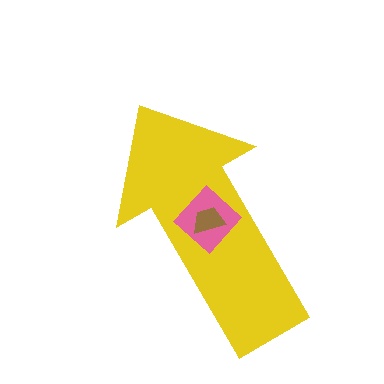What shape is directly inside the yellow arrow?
The pink diamond.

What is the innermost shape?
The brown trapezoid.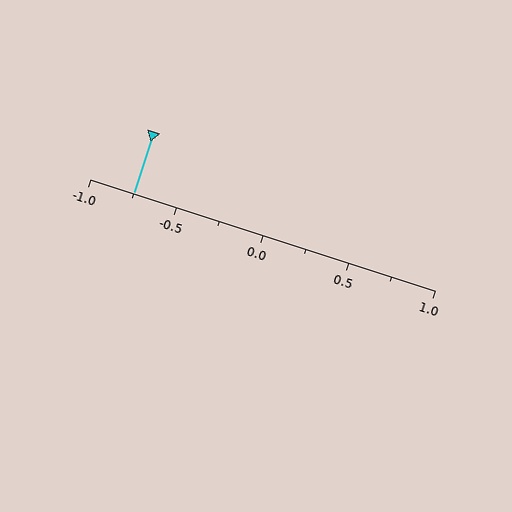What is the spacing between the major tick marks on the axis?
The major ticks are spaced 0.5 apart.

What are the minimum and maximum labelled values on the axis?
The axis runs from -1.0 to 1.0.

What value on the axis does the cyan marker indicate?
The marker indicates approximately -0.75.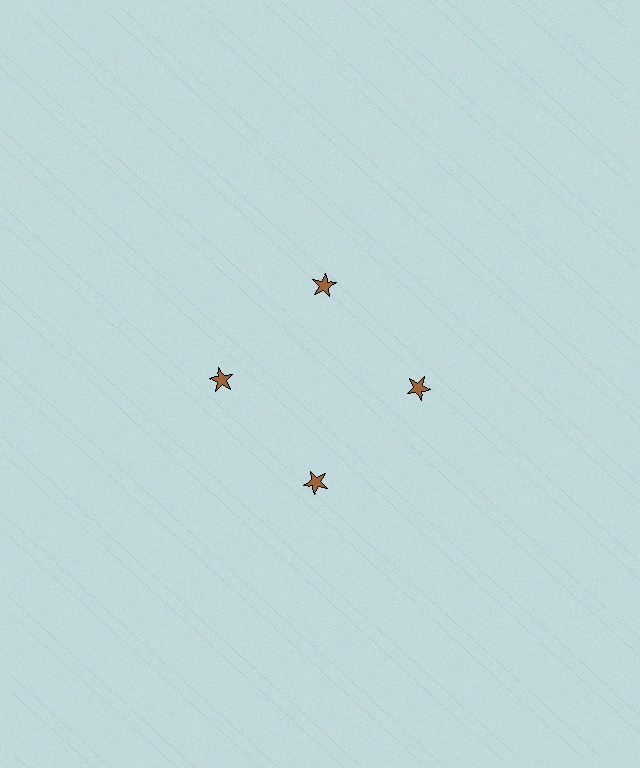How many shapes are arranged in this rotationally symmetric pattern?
There are 4 shapes, arranged in 4 groups of 1.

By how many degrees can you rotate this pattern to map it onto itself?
The pattern maps onto itself every 90 degrees of rotation.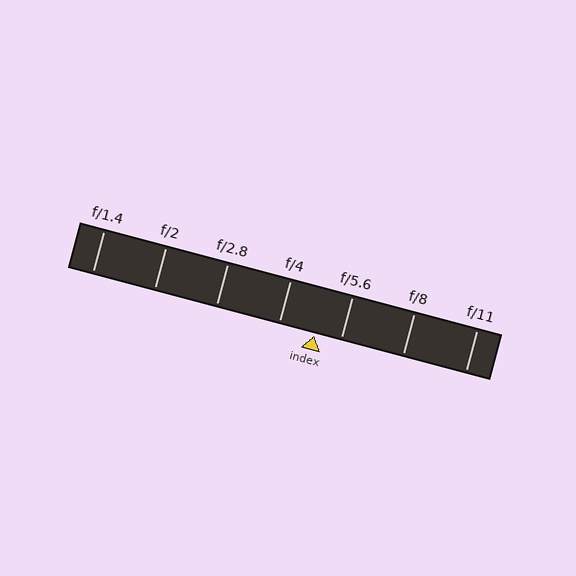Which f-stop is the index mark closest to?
The index mark is closest to f/5.6.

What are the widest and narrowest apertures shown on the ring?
The widest aperture shown is f/1.4 and the narrowest is f/11.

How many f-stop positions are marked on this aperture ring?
There are 7 f-stop positions marked.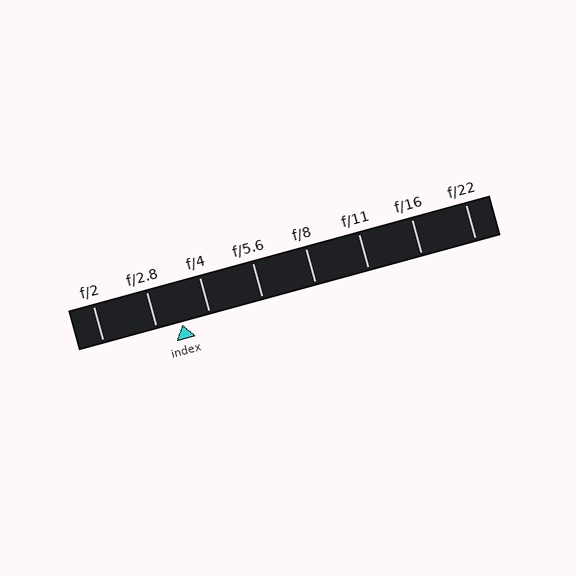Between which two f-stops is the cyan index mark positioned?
The index mark is between f/2.8 and f/4.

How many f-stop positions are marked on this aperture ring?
There are 8 f-stop positions marked.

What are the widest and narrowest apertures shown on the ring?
The widest aperture shown is f/2 and the narrowest is f/22.